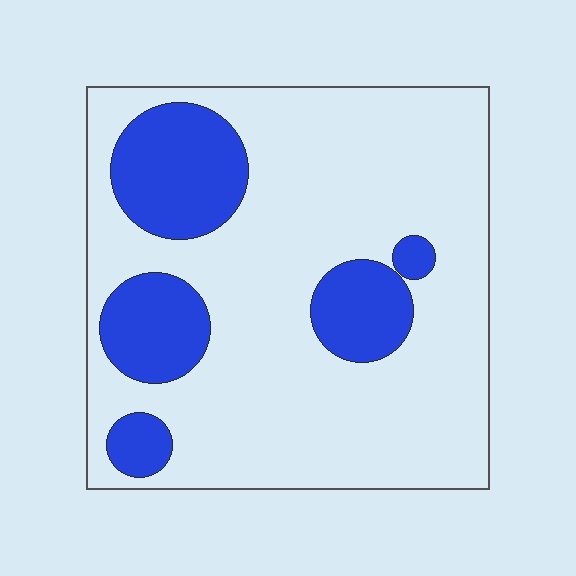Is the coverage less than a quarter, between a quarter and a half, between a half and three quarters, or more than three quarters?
Less than a quarter.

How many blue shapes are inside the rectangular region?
5.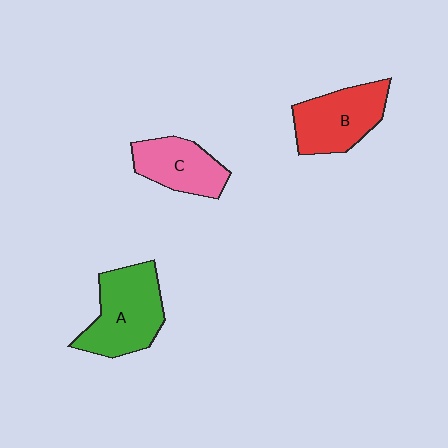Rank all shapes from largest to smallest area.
From largest to smallest: A (green), B (red), C (pink).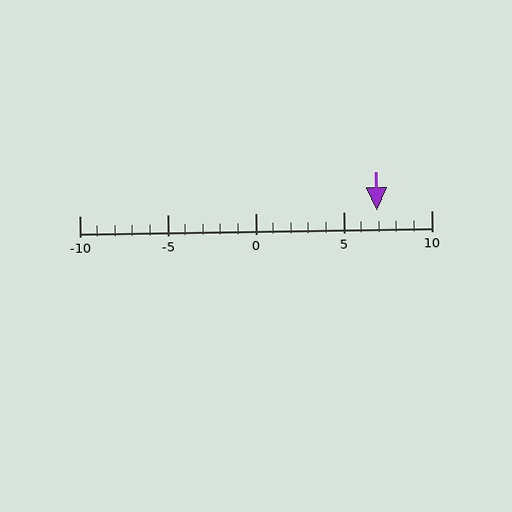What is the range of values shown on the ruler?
The ruler shows values from -10 to 10.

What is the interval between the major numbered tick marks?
The major tick marks are spaced 5 units apart.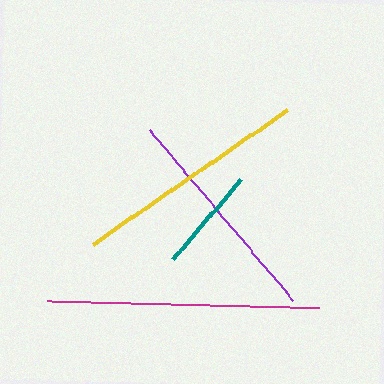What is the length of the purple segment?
The purple segment is approximately 223 pixels long.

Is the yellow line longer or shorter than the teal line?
The yellow line is longer than the teal line.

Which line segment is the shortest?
The teal line is the shortest at approximately 105 pixels.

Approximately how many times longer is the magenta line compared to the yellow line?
The magenta line is approximately 1.2 times the length of the yellow line.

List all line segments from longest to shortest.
From longest to shortest: magenta, yellow, purple, teal.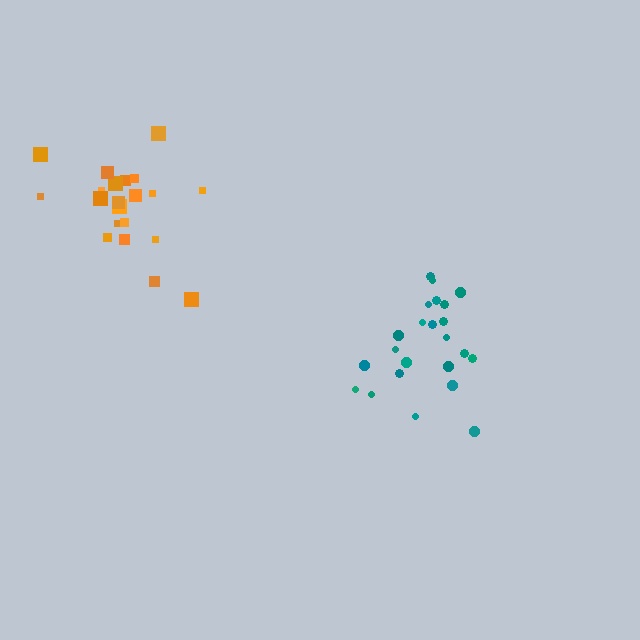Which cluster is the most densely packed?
Teal.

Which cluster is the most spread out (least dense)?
Orange.